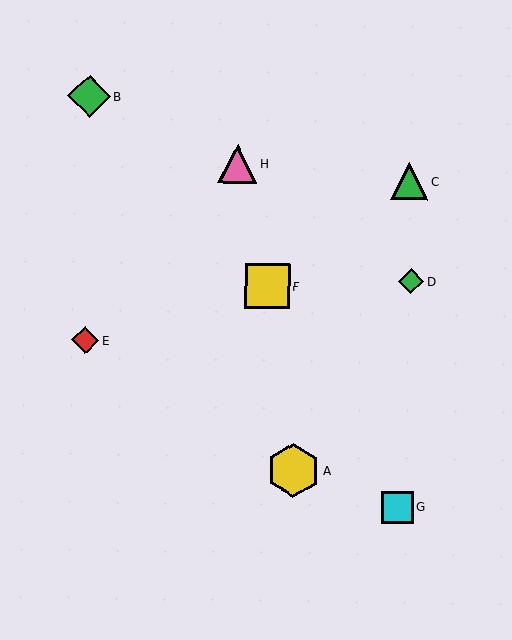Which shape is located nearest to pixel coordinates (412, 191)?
The green triangle (labeled C) at (409, 181) is nearest to that location.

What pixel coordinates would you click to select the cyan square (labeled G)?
Click at (397, 508) to select the cyan square G.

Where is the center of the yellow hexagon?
The center of the yellow hexagon is at (293, 470).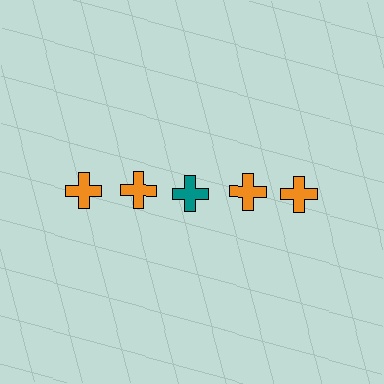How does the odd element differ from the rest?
It has a different color: teal instead of orange.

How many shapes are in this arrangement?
There are 5 shapes arranged in a grid pattern.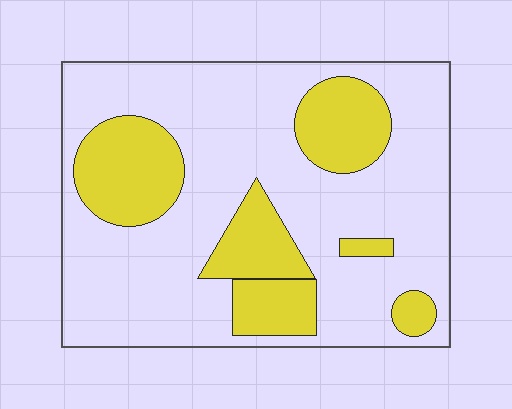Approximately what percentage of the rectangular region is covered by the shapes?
Approximately 30%.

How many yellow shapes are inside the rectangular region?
6.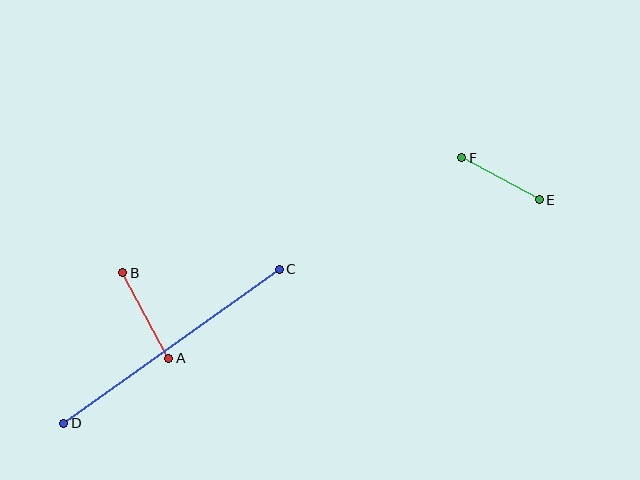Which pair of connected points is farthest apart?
Points C and D are farthest apart.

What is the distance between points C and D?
The distance is approximately 265 pixels.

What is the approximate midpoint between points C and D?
The midpoint is at approximately (171, 346) pixels.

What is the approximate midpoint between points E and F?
The midpoint is at approximately (501, 179) pixels.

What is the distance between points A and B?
The distance is approximately 97 pixels.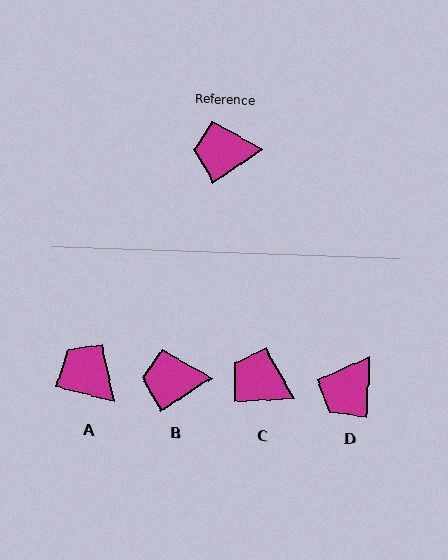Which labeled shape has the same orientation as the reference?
B.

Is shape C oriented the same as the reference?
No, it is off by about 31 degrees.